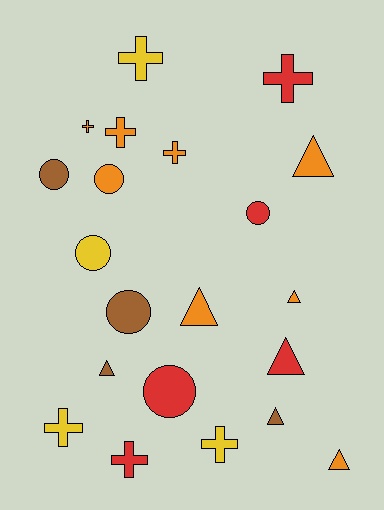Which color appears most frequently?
Orange, with 8 objects.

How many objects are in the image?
There are 21 objects.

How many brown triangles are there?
There are 2 brown triangles.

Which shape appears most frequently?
Cross, with 8 objects.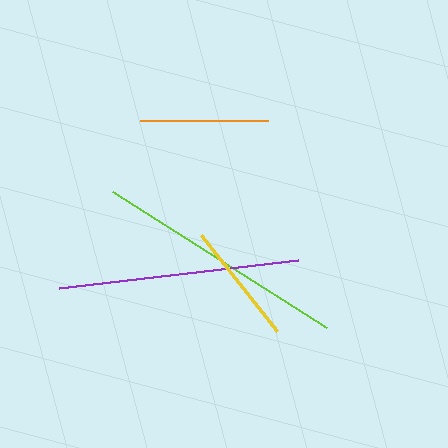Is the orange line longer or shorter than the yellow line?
The orange line is longer than the yellow line.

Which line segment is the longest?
The lime line is the longest at approximately 254 pixels.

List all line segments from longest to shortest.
From longest to shortest: lime, purple, orange, yellow.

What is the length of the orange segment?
The orange segment is approximately 128 pixels long.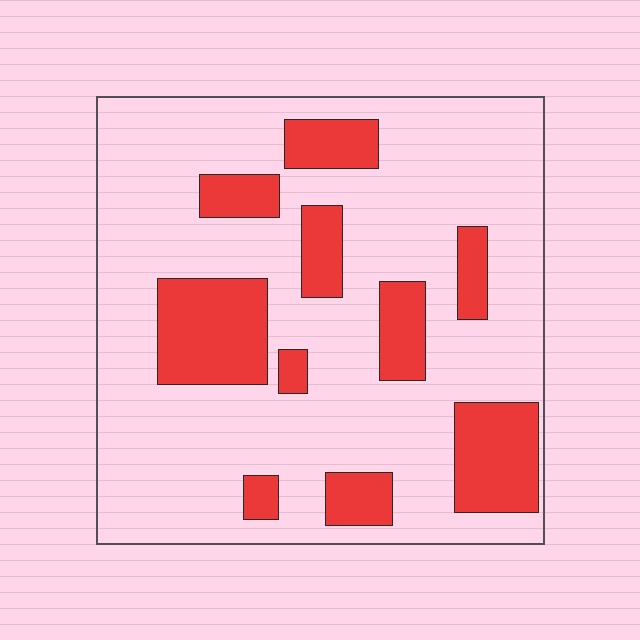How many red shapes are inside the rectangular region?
10.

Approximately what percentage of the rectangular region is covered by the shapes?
Approximately 25%.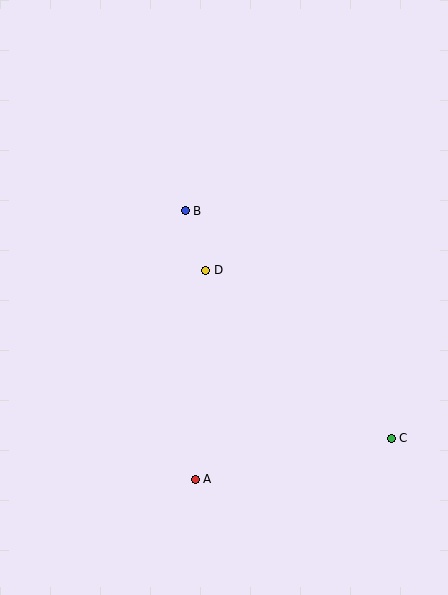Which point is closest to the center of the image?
Point D at (206, 270) is closest to the center.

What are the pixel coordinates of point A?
Point A is at (195, 479).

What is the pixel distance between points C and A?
The distance between C and A is 200 pixels.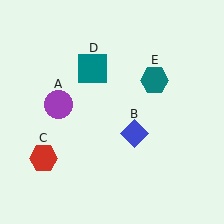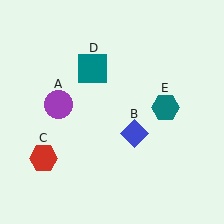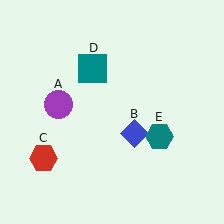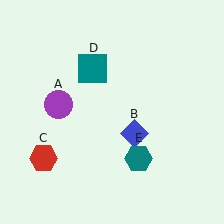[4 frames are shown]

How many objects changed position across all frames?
1 object changed position: teal hexagon (object E).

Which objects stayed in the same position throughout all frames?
Purple circle (object A) and blue diamond (object B) and red hexagon (object C) and teal square (object D) remained stationary.